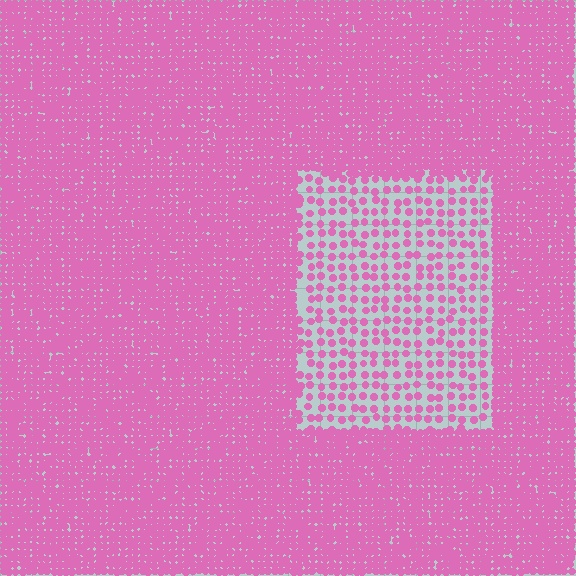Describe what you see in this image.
The image contains small pink elements arranged at two different densities. A rectangle-shaped region is visible where the elements are less densely packed than the surrounding area.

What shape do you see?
I see a rectangle.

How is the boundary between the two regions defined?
The boundary is defined by a change in element density (approximately 3.0x ratio). All elements are the same color, size, and shape.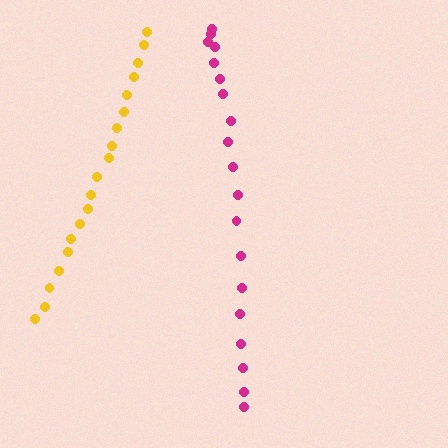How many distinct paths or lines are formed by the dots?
There are 2 distinct paths.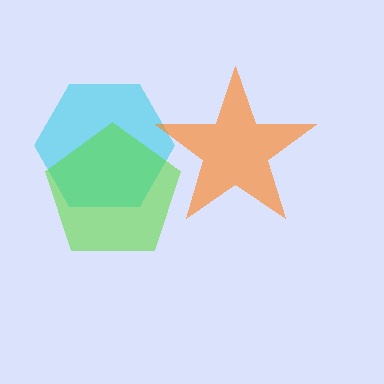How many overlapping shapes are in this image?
There are 3 overlapping shapes in the image.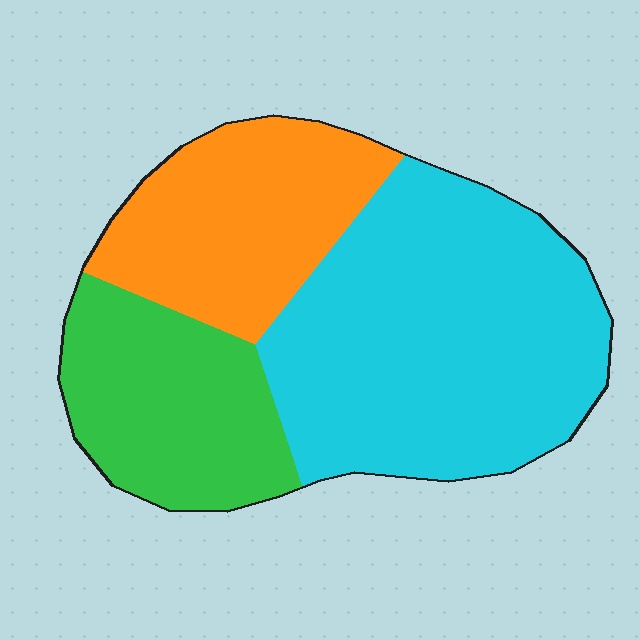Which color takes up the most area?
Cyan, at roughly 50%.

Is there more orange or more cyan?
Cyan.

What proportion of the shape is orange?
Orange covers 26% of the shape.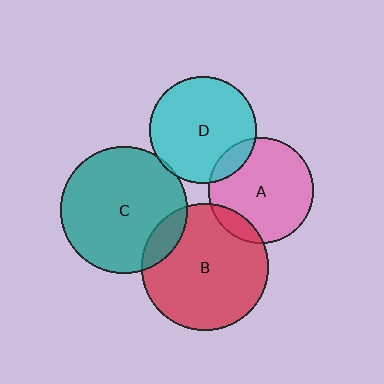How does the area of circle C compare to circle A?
Approximately 1.5 times.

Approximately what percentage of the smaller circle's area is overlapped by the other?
Approximately 5%.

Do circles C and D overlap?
Yes.